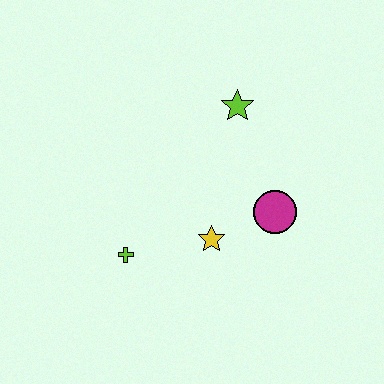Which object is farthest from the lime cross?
The lime star is farthest from the lime cross.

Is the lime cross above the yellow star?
No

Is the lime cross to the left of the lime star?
Yes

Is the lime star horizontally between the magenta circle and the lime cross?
Yes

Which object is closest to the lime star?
The magenta circle is closest to the lime star.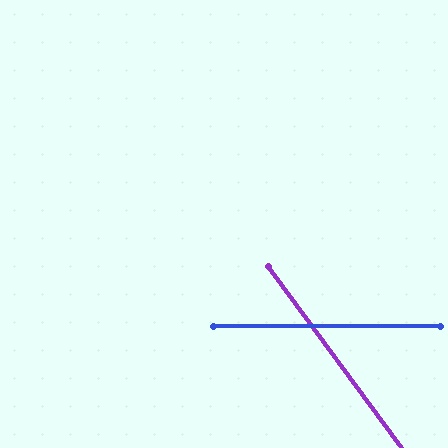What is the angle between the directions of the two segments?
Approximately 53 degrees.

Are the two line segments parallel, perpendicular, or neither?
Neither parallel nor perpendicular — they differ by about 53°.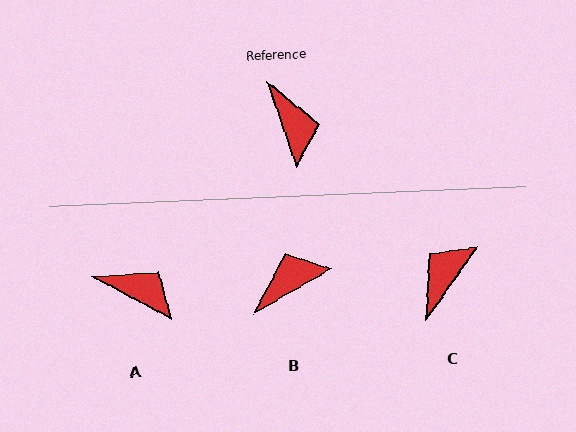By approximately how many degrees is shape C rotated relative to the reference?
Approximately 126 degrees counter-clockwise.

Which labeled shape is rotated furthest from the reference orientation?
C, about 126 degrees away.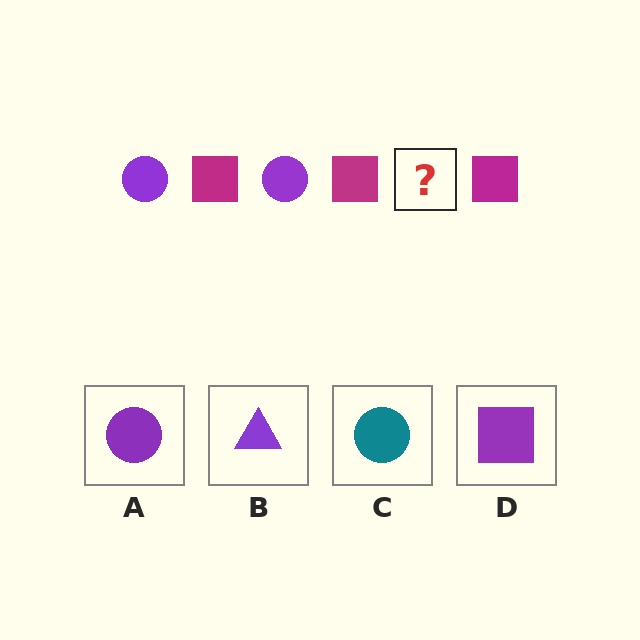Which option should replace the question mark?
Option A.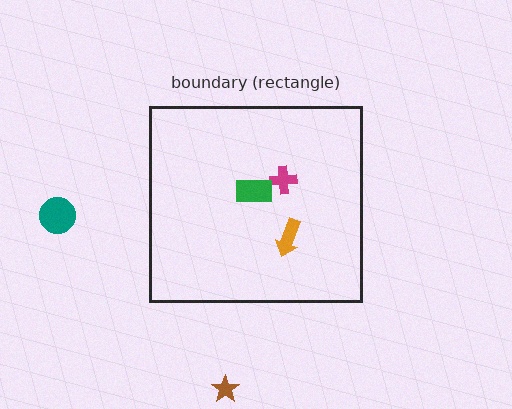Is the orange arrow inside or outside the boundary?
Inside.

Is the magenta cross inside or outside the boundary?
Inside.